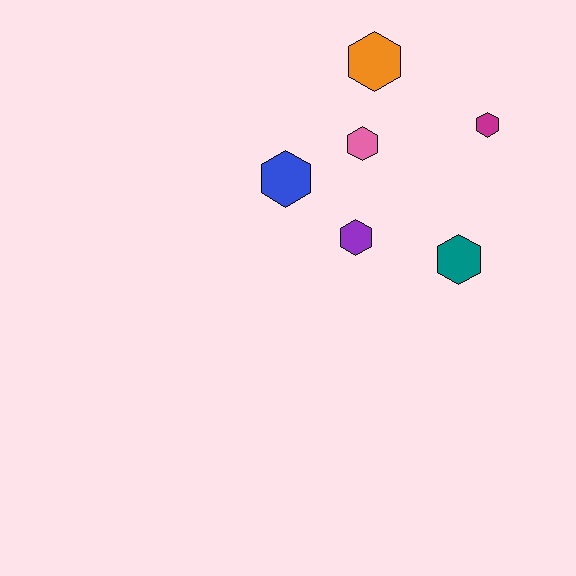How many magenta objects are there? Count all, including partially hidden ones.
There is 1 magenta object.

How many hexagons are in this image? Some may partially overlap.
There are 6 hexagons.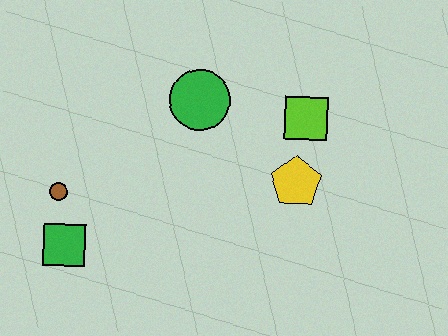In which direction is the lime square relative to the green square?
The lime square is to the right of the green square.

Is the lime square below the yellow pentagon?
No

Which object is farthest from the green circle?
The green square is farthest from the green circle.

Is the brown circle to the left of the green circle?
Yes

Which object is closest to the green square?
The brown circle is closest to the green square.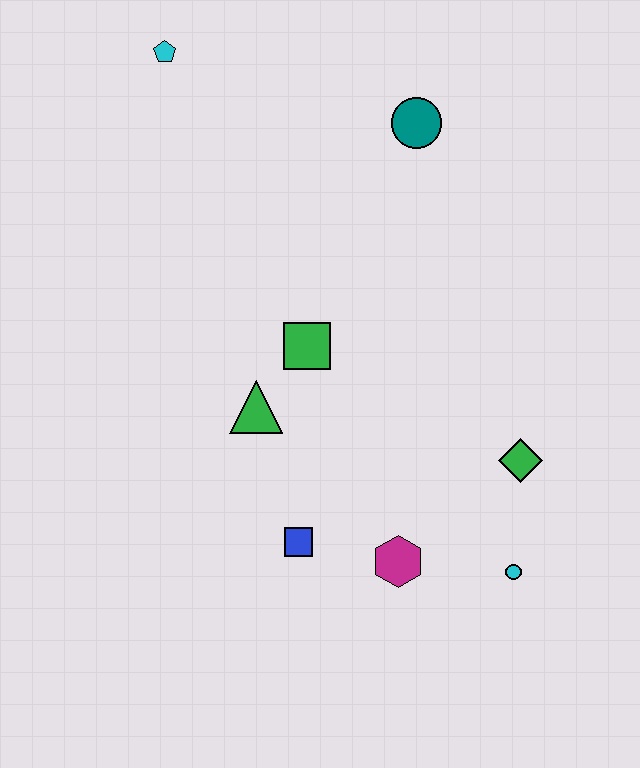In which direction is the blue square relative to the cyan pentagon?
The blue square is below the cyan pentagon.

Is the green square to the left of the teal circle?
Yes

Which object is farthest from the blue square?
The cyan pentagon is farthest from the blue square.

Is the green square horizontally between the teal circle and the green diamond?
No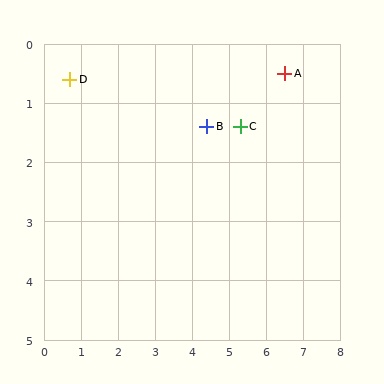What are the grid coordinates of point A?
Point A is at approximately (6.5, 0.5).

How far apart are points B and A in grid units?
Points B and A are about 2.3 grid units apart.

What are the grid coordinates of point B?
Point B is at approximately (4.4, 1.4).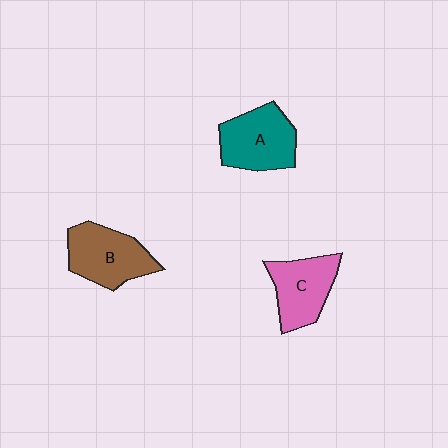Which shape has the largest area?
Shape B (brown).